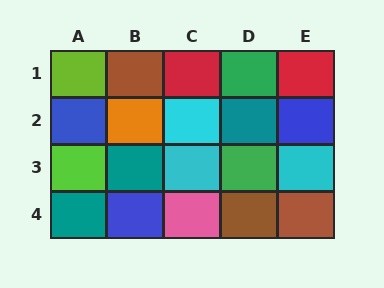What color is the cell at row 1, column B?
Brown.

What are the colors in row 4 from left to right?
Teal, blue, pink, brown, brown.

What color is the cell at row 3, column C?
Cyan.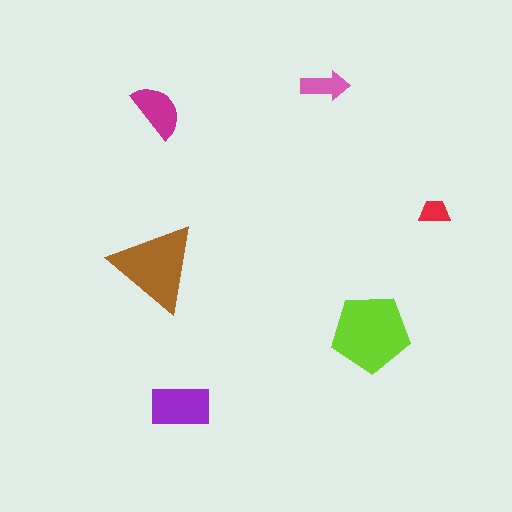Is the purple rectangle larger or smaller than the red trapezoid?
Larger.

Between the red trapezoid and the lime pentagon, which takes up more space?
The lime pentagon.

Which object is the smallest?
The red trapezoid.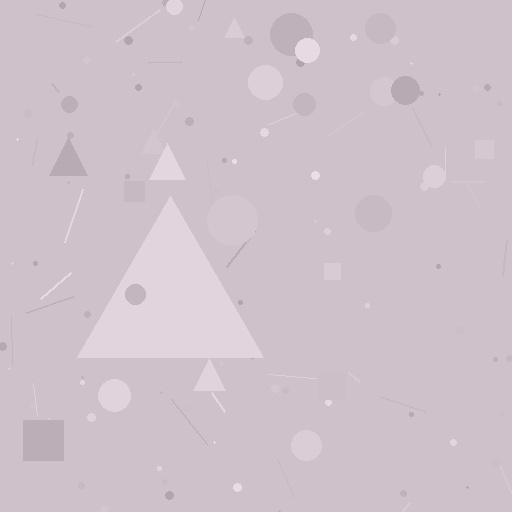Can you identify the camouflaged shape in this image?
The camouflaged shape is a triangle.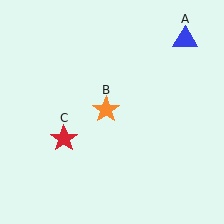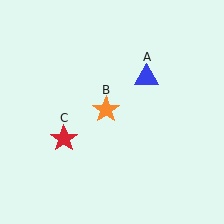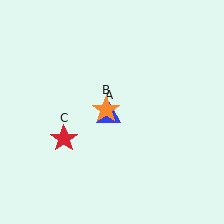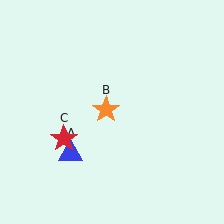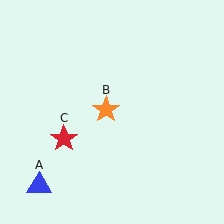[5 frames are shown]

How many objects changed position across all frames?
1 object changed position: blue triangle (object A).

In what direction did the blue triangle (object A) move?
The blue triangle (object A) moved down and to the left.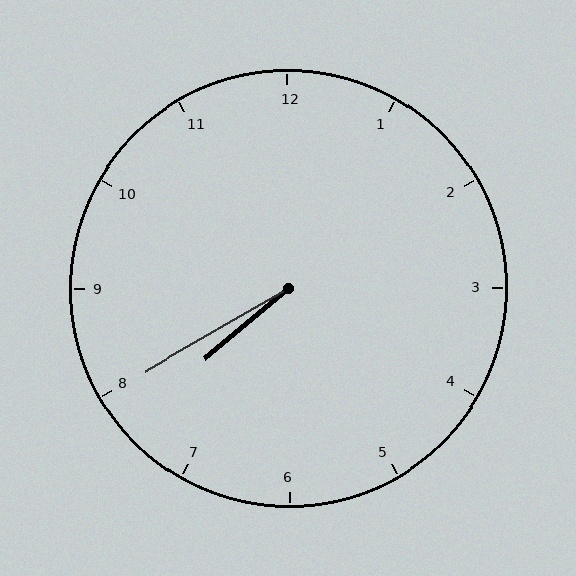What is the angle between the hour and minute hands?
Approximately 10 degrees.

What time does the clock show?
7:40.